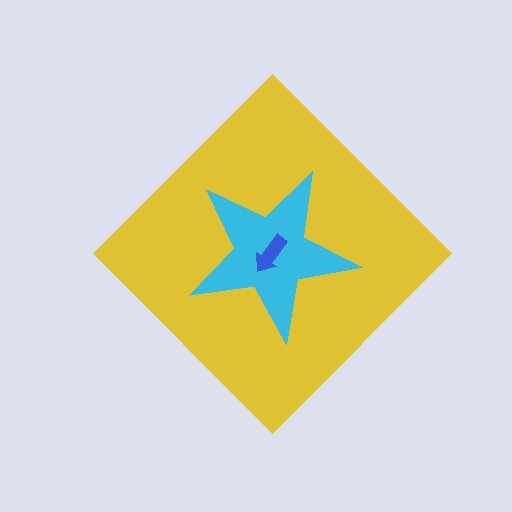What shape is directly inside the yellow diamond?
The cyan star.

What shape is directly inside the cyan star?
The blue arrow.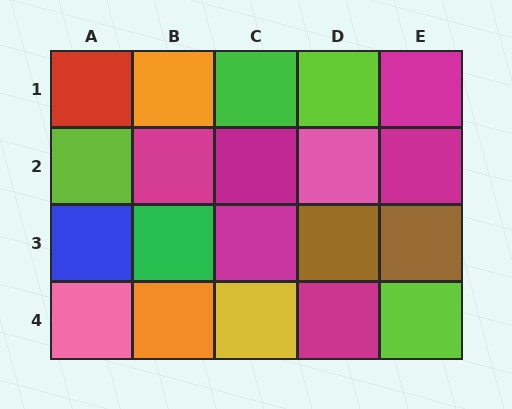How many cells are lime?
3 cells are lime.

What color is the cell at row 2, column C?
Magenta.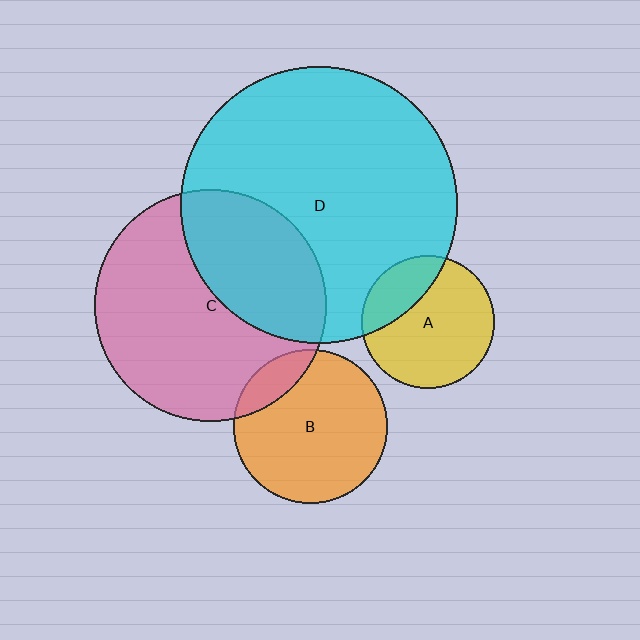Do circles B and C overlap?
Yes.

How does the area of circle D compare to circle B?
Approximately 3.2 times.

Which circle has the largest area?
Circle D (cyan).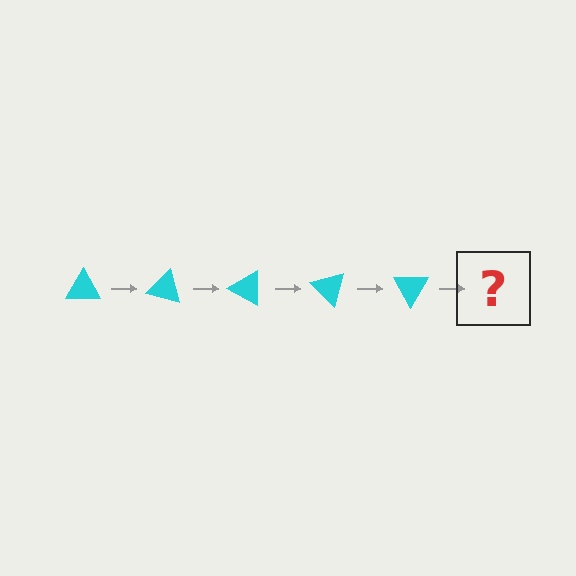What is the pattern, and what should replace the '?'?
The pattern is that the triangle rotates 15 degrees each step. The '?' should be a cyan triangle rotated 75 degrees.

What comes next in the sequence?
The next element should be a cyan triangle rotated 75 degrees.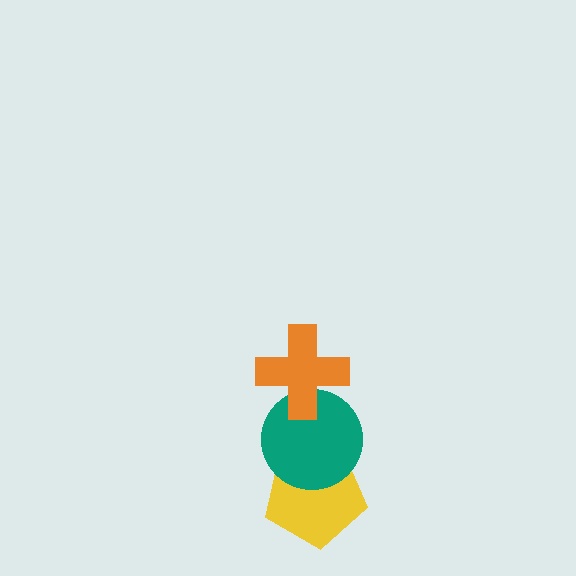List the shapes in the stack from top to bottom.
From top to bottom: the orange cross, the teal circle, the yellow pentagon.